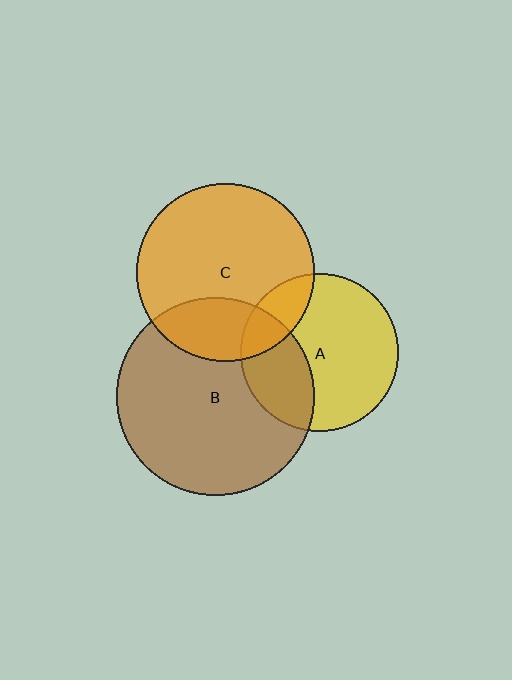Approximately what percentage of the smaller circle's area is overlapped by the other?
Approximately 15%.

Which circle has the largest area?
Circle B (brown).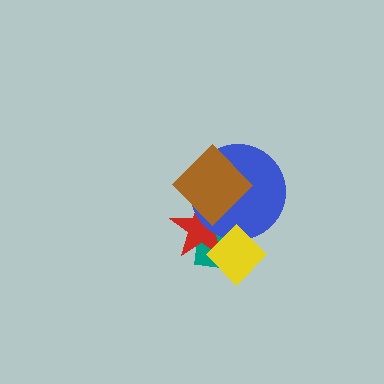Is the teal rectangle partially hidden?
Yes, it is partially covered by another shape.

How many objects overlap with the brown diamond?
3 objects overlap with the brown diamond.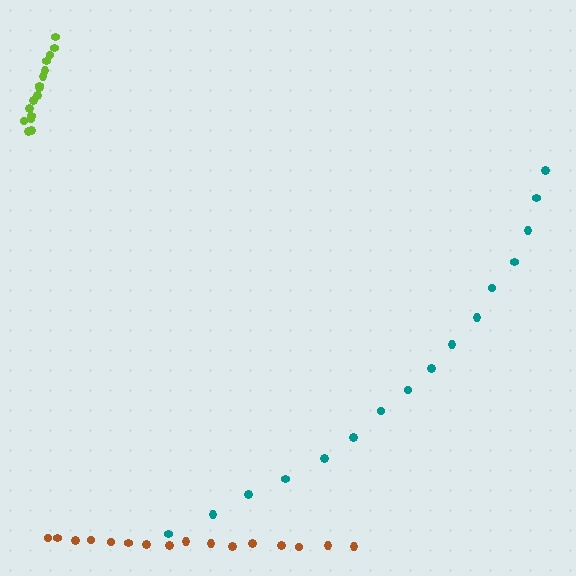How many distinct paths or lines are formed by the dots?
There are 3 distinct paths.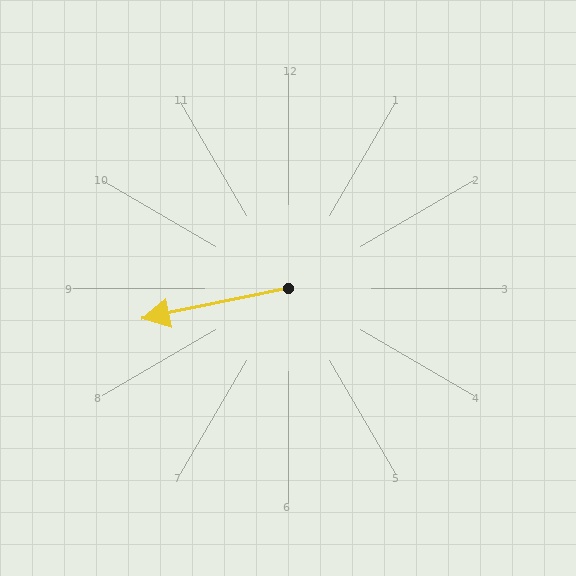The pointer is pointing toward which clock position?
Roughly 9 o'clock.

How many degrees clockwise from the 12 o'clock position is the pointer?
Approximately 258 degrees.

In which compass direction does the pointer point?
West.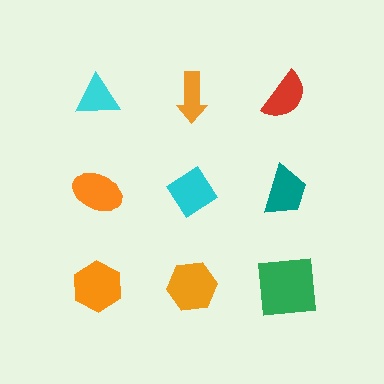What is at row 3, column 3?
A green square.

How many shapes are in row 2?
3 shapes.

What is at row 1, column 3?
A red semicircle.